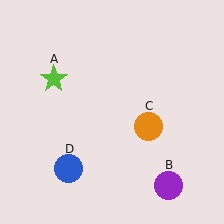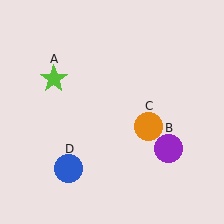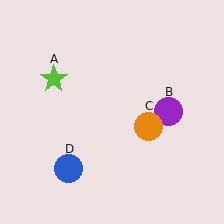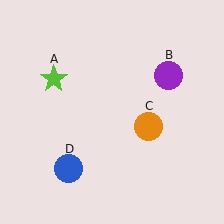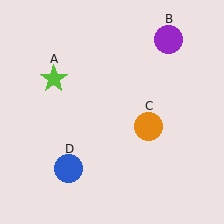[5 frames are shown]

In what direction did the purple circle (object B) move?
The purple circle (object B) moved up.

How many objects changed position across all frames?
1 object changed position: purple circle (object B).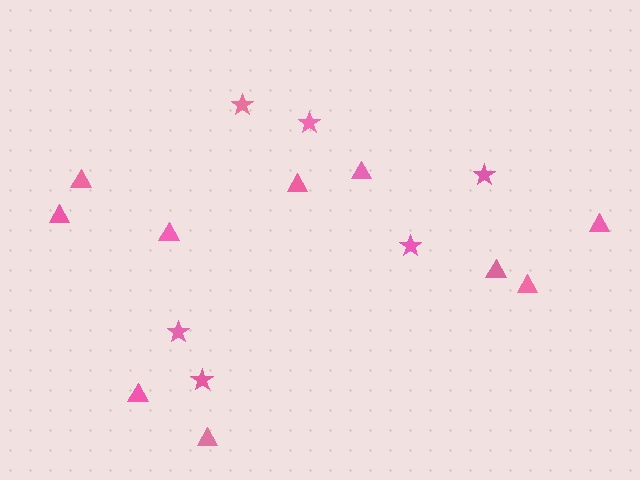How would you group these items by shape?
There are 2 groups: one group of stars (6) and one group of triangles (10).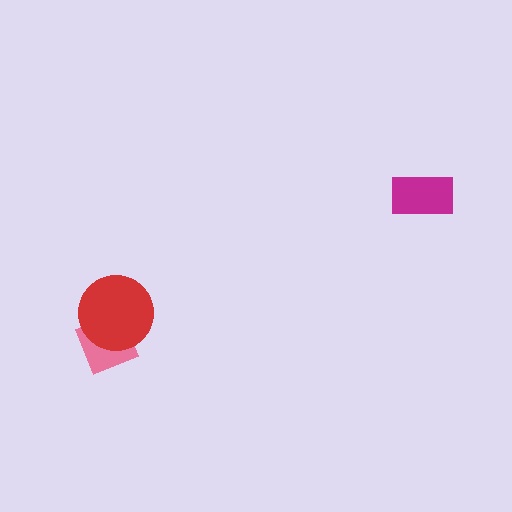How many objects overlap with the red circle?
1 object overlaps with the red circle.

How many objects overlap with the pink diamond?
1 object overlaps with the pink diamond.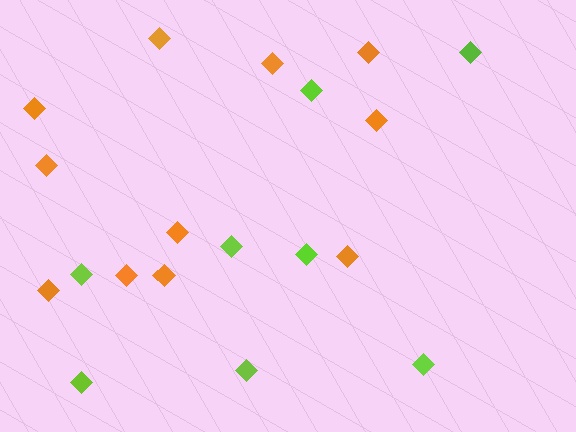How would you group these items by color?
There are 2 groups: one group of lime diamonds (8) and one group of orange diamonds (11).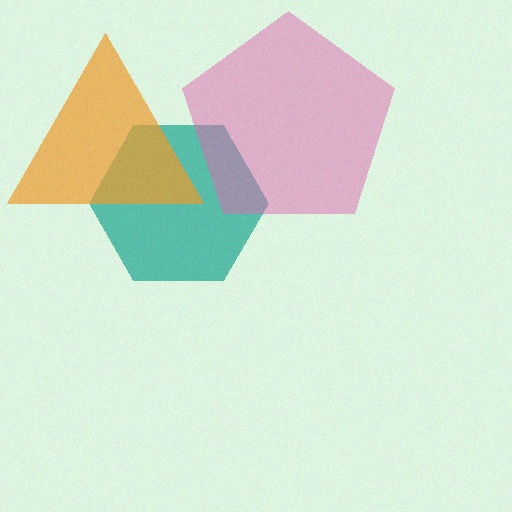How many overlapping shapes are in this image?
There are 3 overlapping shapes in the image.